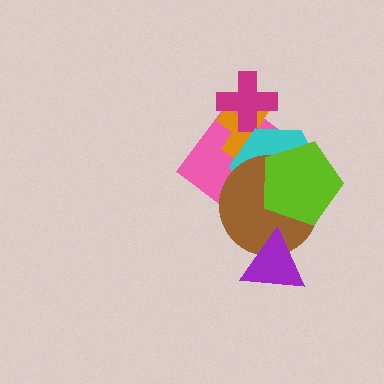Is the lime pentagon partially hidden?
No, no other shape covers it.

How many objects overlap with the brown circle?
4 objects overlap with the brown circle.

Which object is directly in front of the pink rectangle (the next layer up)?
The orange cross is directly in front of the pink rectangle.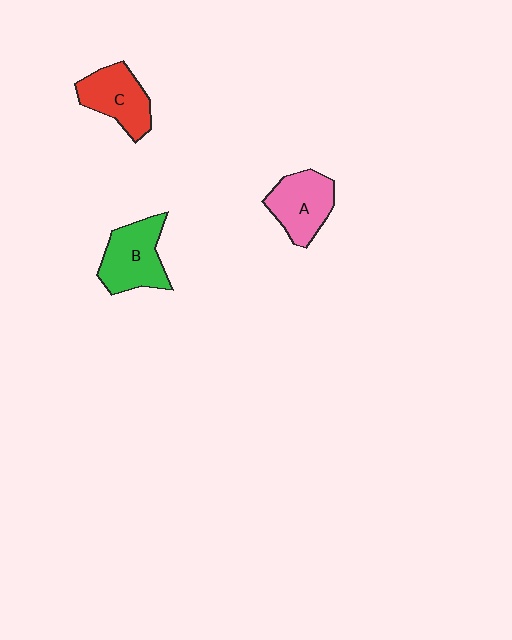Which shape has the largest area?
Shape B (green).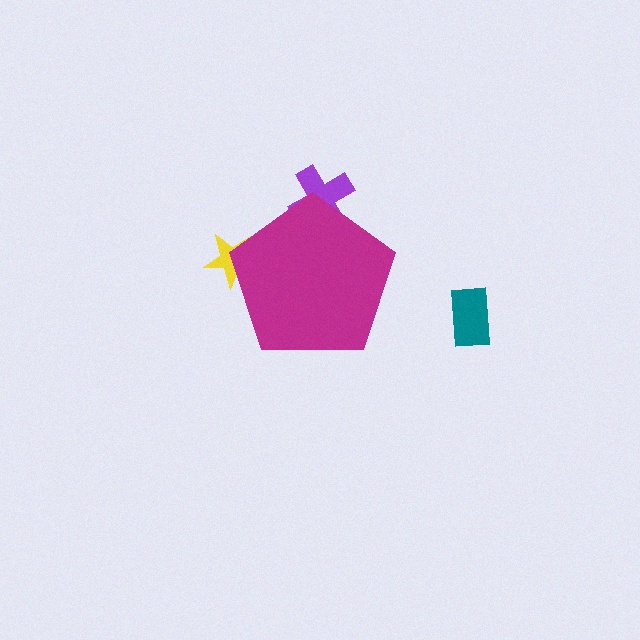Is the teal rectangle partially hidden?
No, the teal rectangle is fully visible.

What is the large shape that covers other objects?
A magenta pentagon.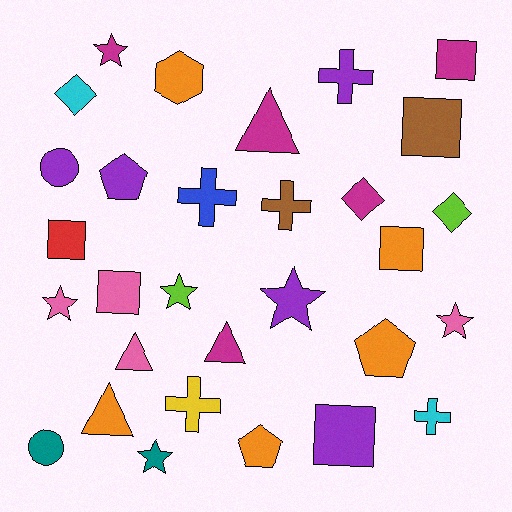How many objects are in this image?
There are 30 objects.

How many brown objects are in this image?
There are 2 brown objects.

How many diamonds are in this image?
There are 3 diamonds.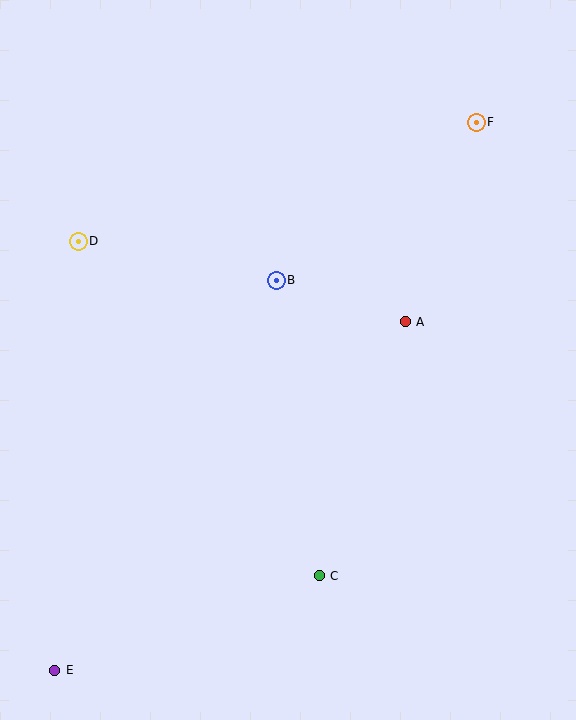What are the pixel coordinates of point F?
Point F is at (476, 122).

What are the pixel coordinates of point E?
Point E is at (55, 670).